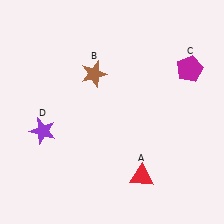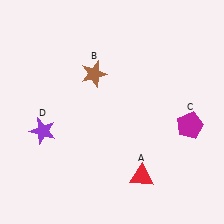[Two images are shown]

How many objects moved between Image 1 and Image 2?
1 object moved between the two images.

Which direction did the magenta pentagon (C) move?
The magenta pentagon (C) moved down.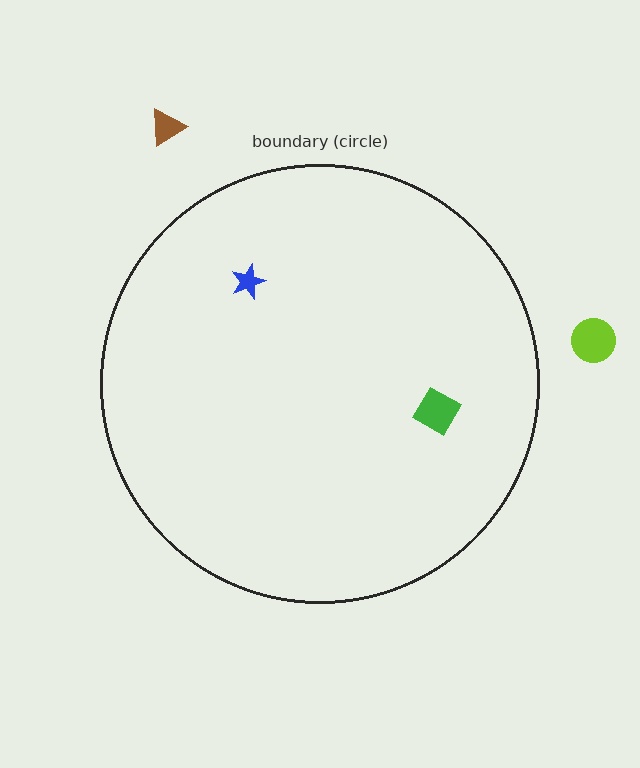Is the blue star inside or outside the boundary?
Inside.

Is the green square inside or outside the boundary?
Inside.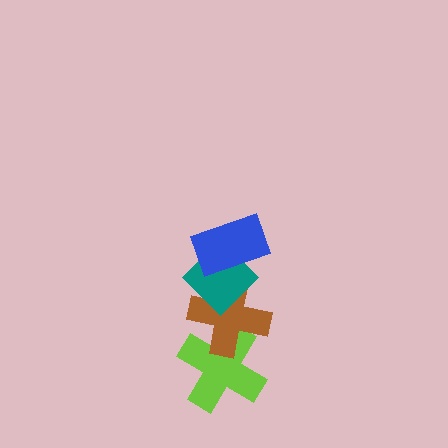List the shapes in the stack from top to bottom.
From top to bottom: the blue rectangle, the teal diamond, the brown cross, the lime cross.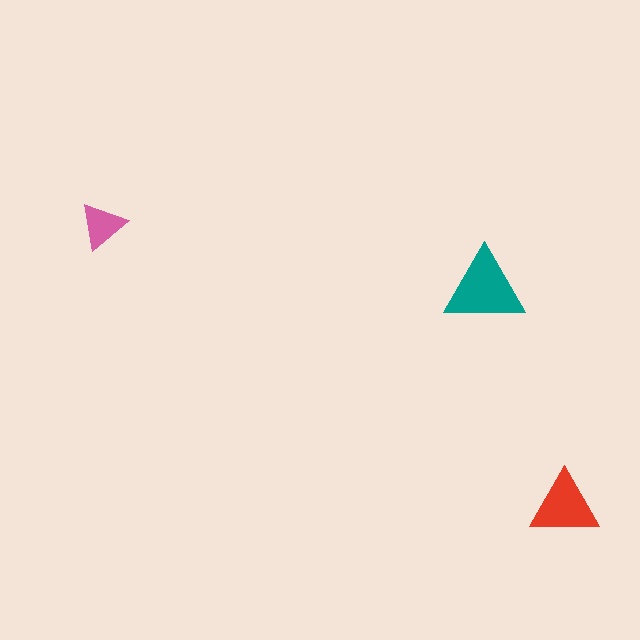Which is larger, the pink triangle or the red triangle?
The red one.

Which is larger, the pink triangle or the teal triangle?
The teal one.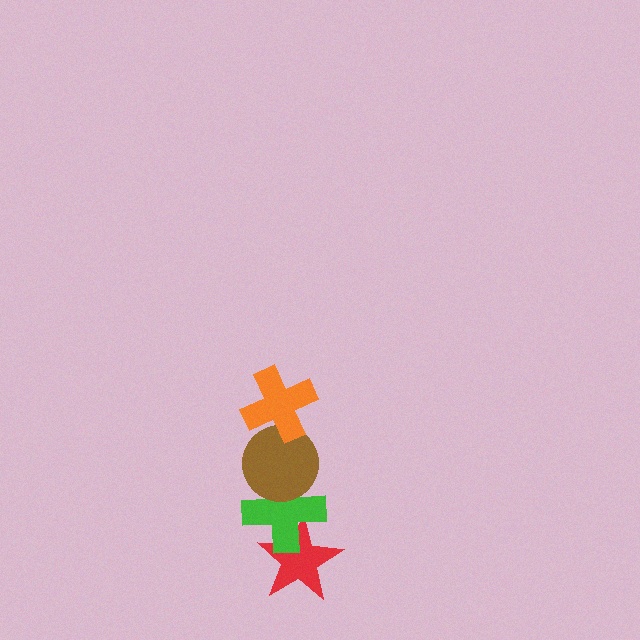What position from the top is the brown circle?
The brown circle is 2nd from the top.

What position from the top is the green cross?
The green cross is 3rd from the top.